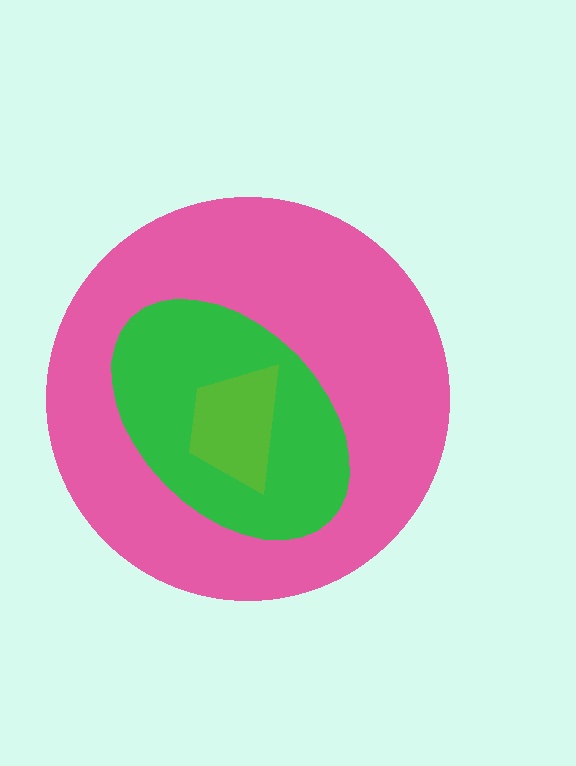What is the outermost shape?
The pink circle.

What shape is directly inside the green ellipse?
The lime trapezoid.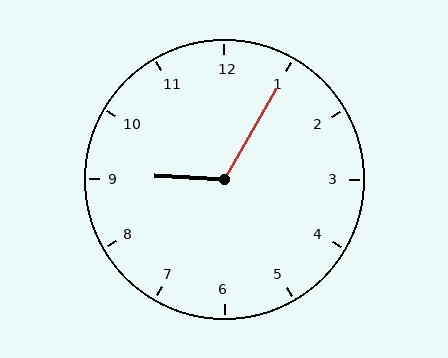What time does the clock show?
9:05.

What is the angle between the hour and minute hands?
Approximately 118 degrees.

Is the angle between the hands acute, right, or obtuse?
It is obtuse.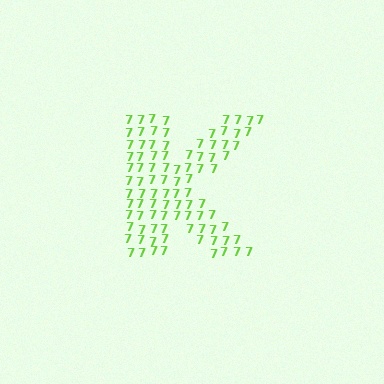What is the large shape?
The large shape is the letter K.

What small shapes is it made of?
It is made of small digit 7's.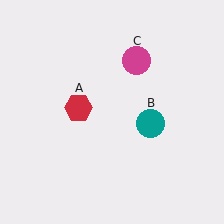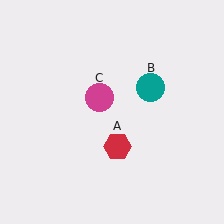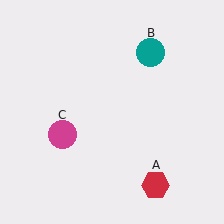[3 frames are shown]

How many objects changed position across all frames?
3 objects changed position: red hexagon (object A), teal circle (object B), magenta circle (object C).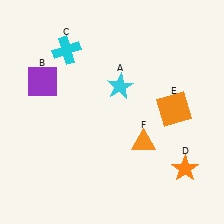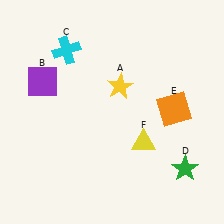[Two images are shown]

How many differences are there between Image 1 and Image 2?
There are 3 differences between the two images.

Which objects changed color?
A changed from cyan to yellow. D changed from orange to green. F changed from orange to yellow.